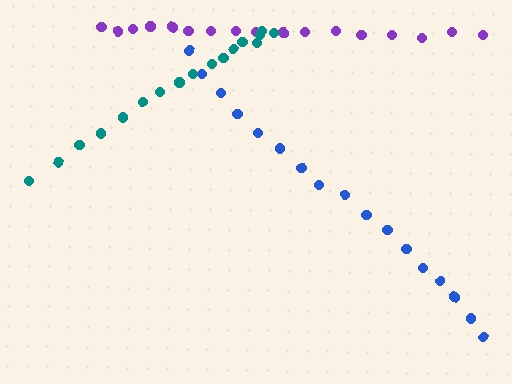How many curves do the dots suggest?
There are 3 distinct paths.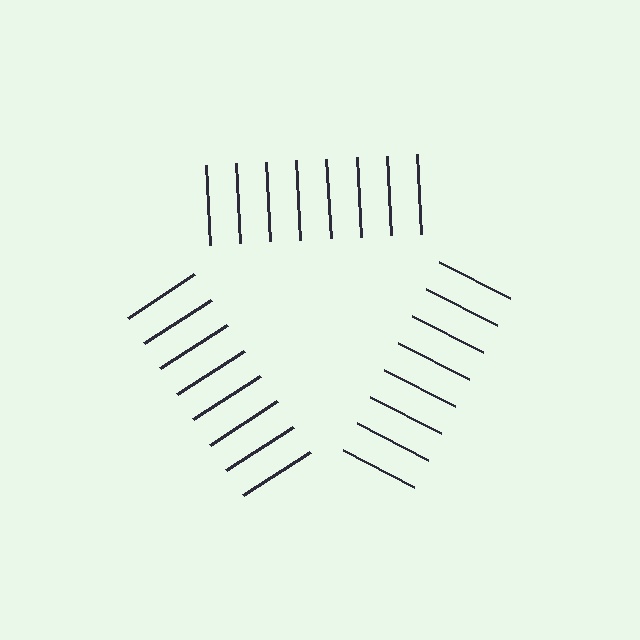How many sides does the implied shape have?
3 sides — the line-ends trace a triangle.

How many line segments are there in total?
24 — 8 along each of the 3 edges.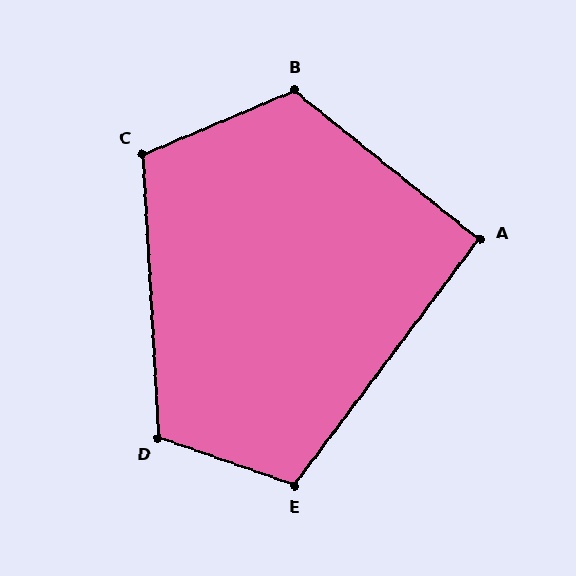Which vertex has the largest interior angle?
B, at approximately 118 degrees.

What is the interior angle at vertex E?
Approximately 107 degrees (obtuse).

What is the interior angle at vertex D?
Approximately 113 degrees (obtuse).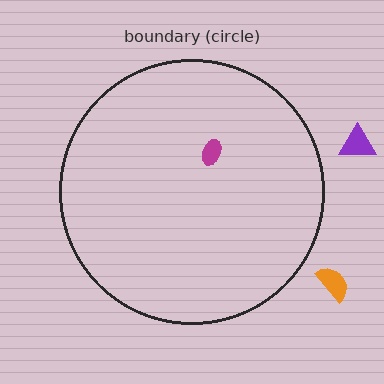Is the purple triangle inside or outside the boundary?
Outside.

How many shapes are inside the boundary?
1 inside, 2 outside.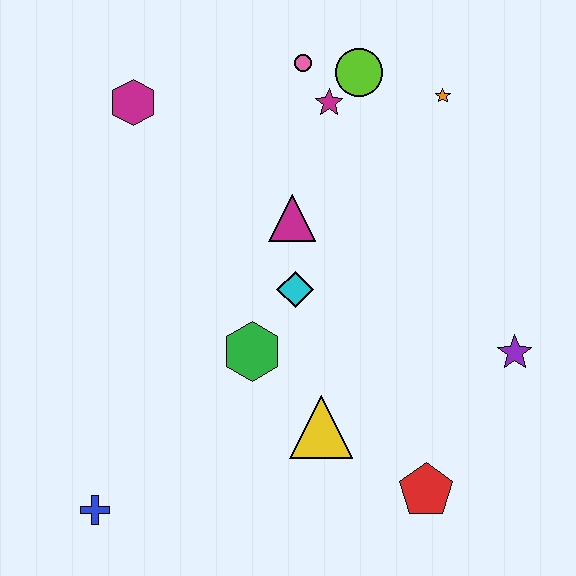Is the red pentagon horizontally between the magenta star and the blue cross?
No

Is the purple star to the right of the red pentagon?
Yes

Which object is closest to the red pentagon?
The yellow triangle is closest to the red pentagon.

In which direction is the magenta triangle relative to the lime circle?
The magenta triangle is below the lime circle.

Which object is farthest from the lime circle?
The blue cross is farthest from the lime circle.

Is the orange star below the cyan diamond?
No